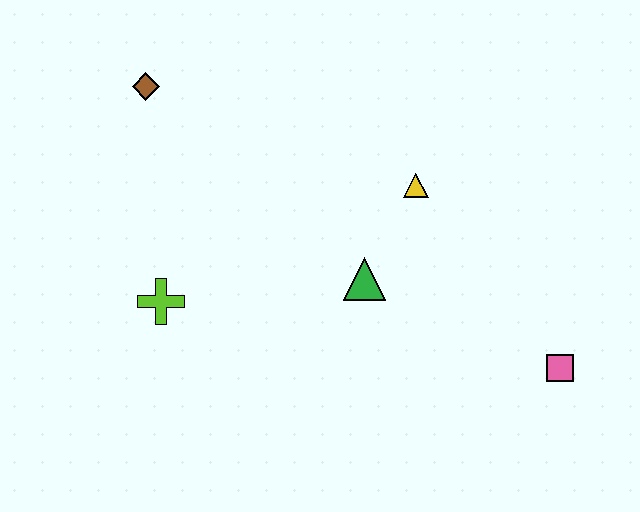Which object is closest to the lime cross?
The green triangle is closest to the lime cross.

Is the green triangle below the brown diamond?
Yes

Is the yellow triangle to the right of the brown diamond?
Yes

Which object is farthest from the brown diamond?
The pink square is farthest from the brown diamond.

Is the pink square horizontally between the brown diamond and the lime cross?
No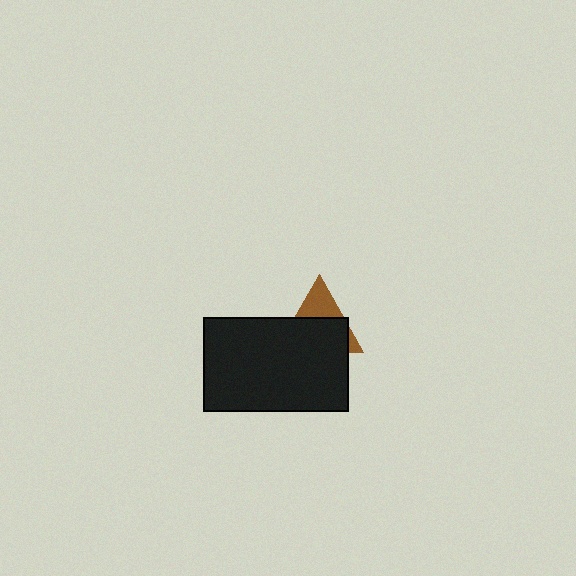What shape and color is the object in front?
The object in front is a black rectangle.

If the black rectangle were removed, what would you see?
You would see the complete brown triangle.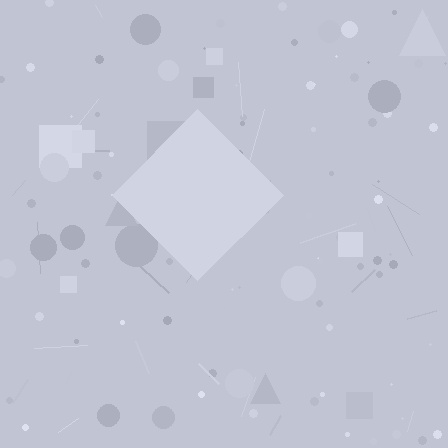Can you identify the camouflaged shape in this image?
The camouflaged shape is a diamond.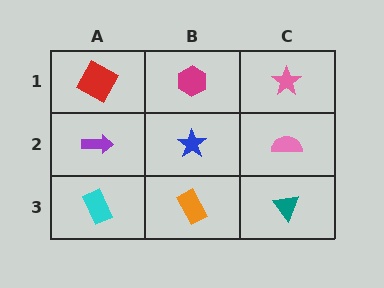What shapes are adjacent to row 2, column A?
A red square (row 1, column A), a cyan rectangle (row 3, column A), a blue star (row 2, column B).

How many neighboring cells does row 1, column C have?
2.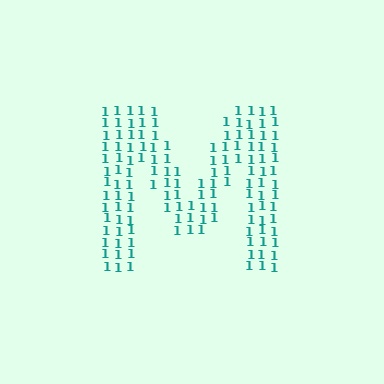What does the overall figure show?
The overall figure shows the letter M.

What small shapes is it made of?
It is made of small digit 1's.